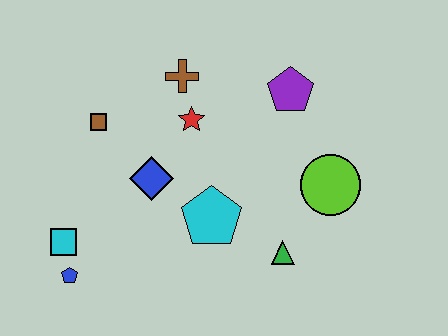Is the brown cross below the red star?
No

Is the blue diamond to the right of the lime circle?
No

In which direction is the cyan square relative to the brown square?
The cyan square is below the brown square.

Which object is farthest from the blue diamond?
The lime circle is farthest from the blue diamond.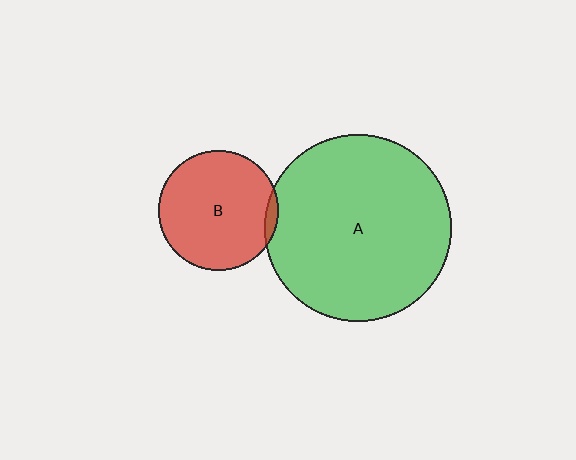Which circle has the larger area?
Circle A (green).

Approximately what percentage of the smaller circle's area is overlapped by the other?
Approximately 5%.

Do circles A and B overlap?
Yes.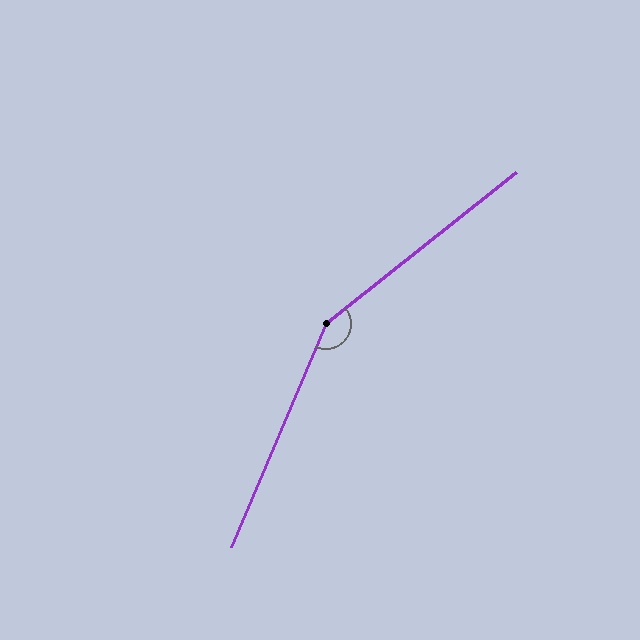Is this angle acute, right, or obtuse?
It is obtuse.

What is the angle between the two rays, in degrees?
Approximately 152 degrees.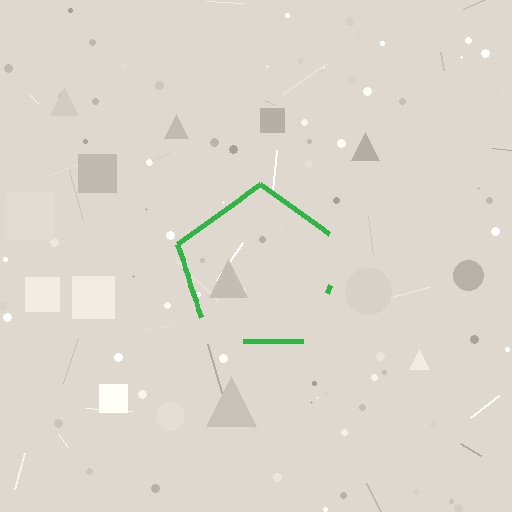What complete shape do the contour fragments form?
The contour fragments form a pentagon.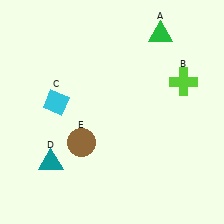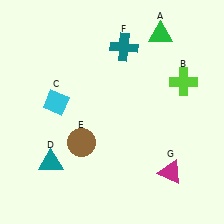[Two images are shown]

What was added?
A teal cross (F), a magenta triangle (G) were added in Image 2.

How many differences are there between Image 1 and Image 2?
There are 2 differences between the two images.